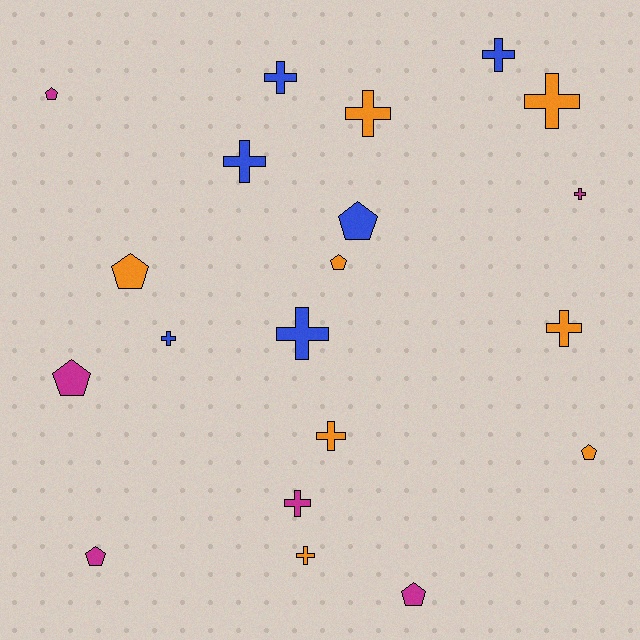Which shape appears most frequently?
Cross, with 12 objects.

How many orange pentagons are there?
There are 3 orange pentagons.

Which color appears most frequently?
Orange, with 8 objects.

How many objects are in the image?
There are 20 objects.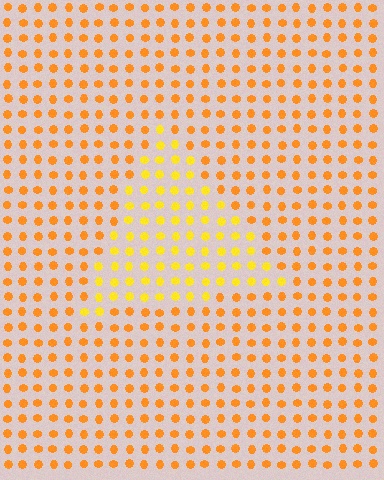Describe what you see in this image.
The image is filled with small orange elements in a uniform arrangement. A triangle-shaped region is visible where the elements are tinted to a slightly different hue, forming a subtle color boundary.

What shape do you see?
I see a triangle.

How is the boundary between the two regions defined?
The boundary is defined purely by a slight shift in hue (about 24 degrees). Spacing, size, and orientation are identical on both sides.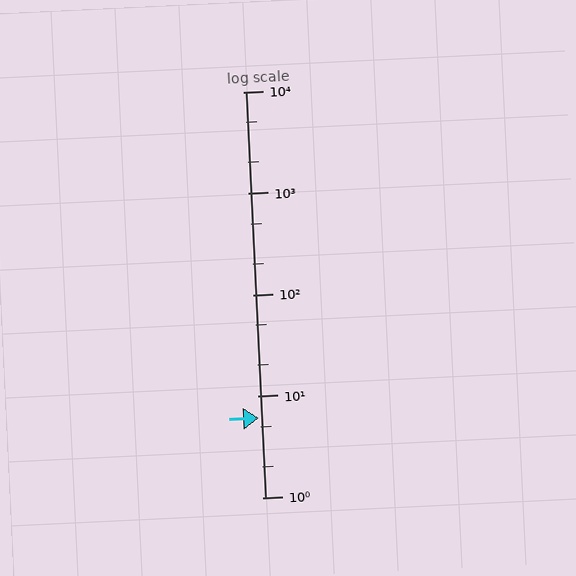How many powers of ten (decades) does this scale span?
The scale spans 4 decades, from 1 to 10000.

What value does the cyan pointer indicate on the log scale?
The pointer indicates approximately 6.1.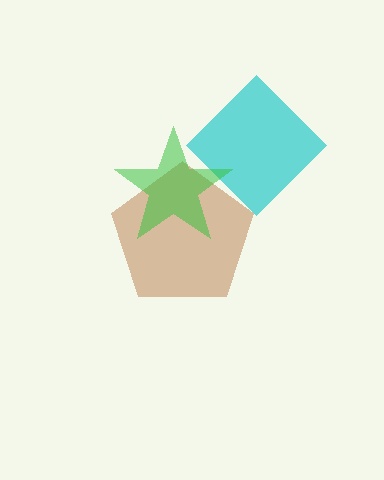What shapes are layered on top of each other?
The layered shapes are: a cyan diamond, a brown pentagon, a green star.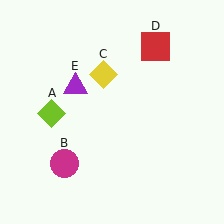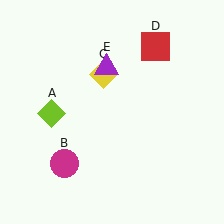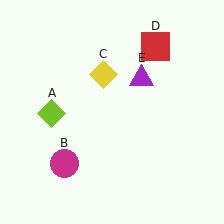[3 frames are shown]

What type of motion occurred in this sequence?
The purple triangle (object E) rotated clockwise around the center of the scene.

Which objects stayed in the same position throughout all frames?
Lime diamond (object A) and magenta circle (object B) and yellow diamond (object C) and red square (object D) remained stationary.